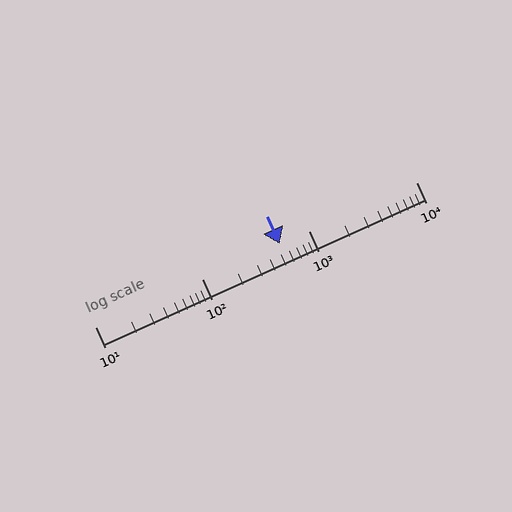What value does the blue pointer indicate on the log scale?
The pointer indicates approximately 530.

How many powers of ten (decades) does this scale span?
The scale spans 3 decades, from 10 to 10000.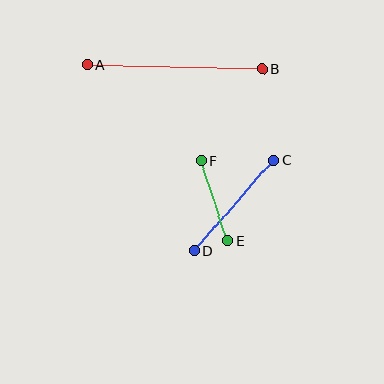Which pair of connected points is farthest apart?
Points A and B are farthest apart.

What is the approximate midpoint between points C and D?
The midpoint is at approximately (234, 205) pixels.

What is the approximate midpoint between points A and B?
The midpoint is at approximately (174, 67) pixels.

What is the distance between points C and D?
The distance is approximately 120 pixels.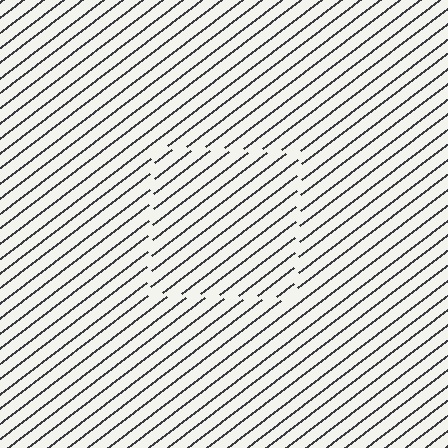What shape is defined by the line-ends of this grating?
An illusory square. The interior of the shape contains the same grating, shifted by half a period — the contour is defined by the phase discontinuity where line-ends from the inner and outer gratings abut.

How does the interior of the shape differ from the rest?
The interior of the shape contains the same grating, shifted by half a period — the contour is defined by the phase discontinuity where line-ends from the inner and outer gratings abut.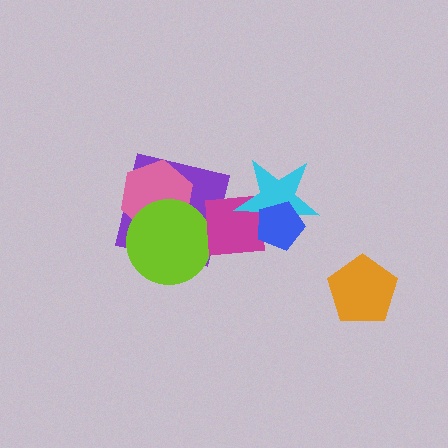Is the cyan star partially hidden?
Yes, it is partially covered by another shape.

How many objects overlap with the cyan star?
2 objects overlap with the cyan star.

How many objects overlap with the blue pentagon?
2 objects overlap with the blue pentagon.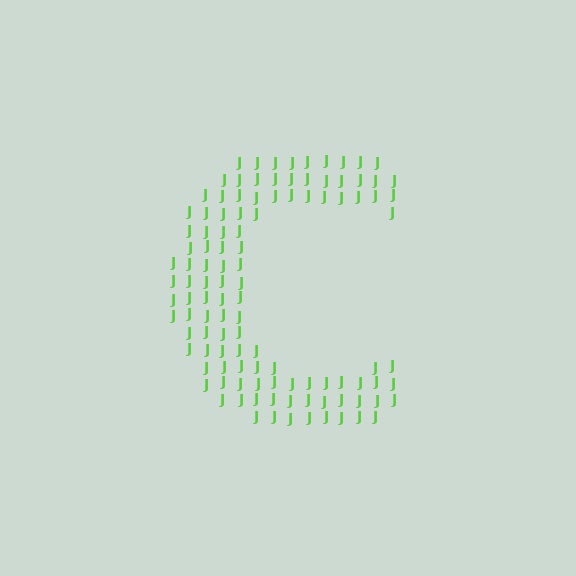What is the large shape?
The large shape is the letter C.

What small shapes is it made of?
It is made of small letter J's.